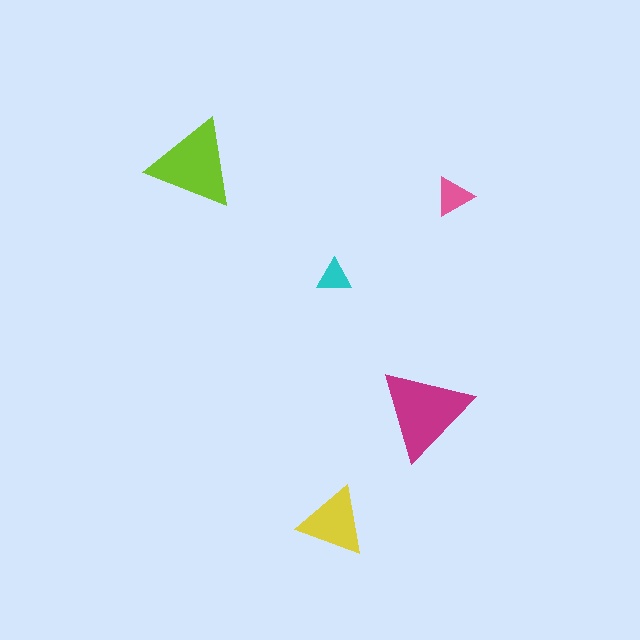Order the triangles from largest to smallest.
the magenta one, the lime one, the yellow one, the pink one, the cyan one.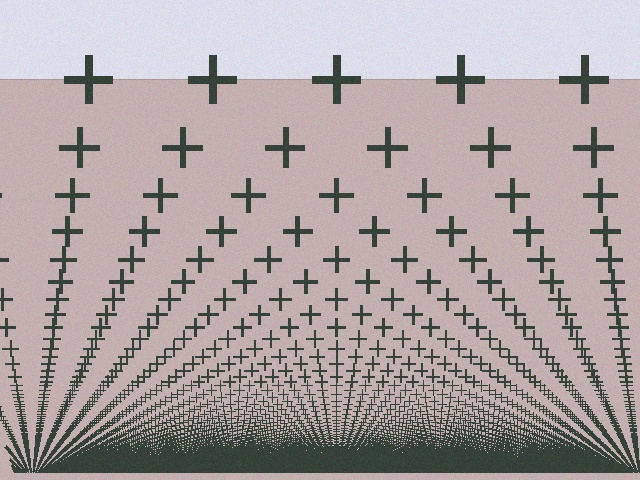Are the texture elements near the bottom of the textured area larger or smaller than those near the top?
Smaller. The gradient is inverted — elements near the bottom are smaller and denser.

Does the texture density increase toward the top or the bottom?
Density increases toward the bottom.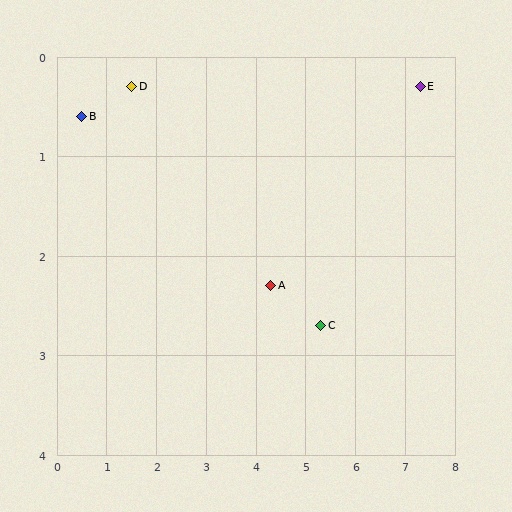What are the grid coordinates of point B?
Point B is at approximately (0.5, 0.6).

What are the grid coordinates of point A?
Point A is at approximately (4.3, 2.3).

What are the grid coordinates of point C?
Point C is at approximately (5.3, 2.7).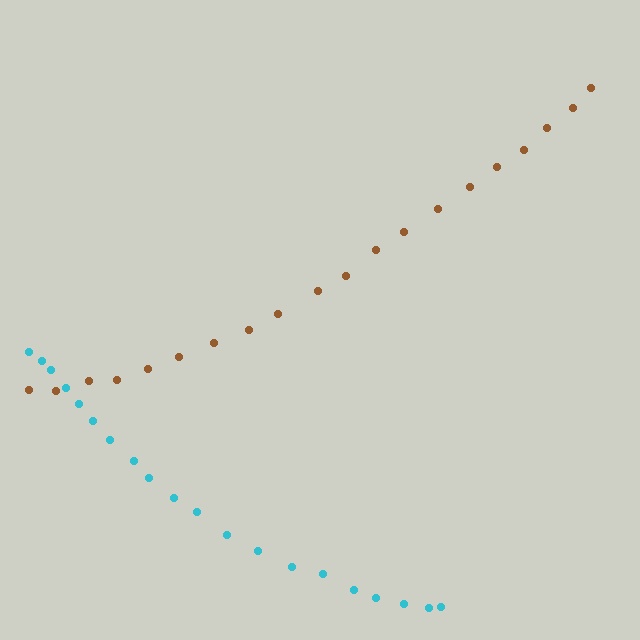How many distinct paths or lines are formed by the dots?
There are 2 distinct paths.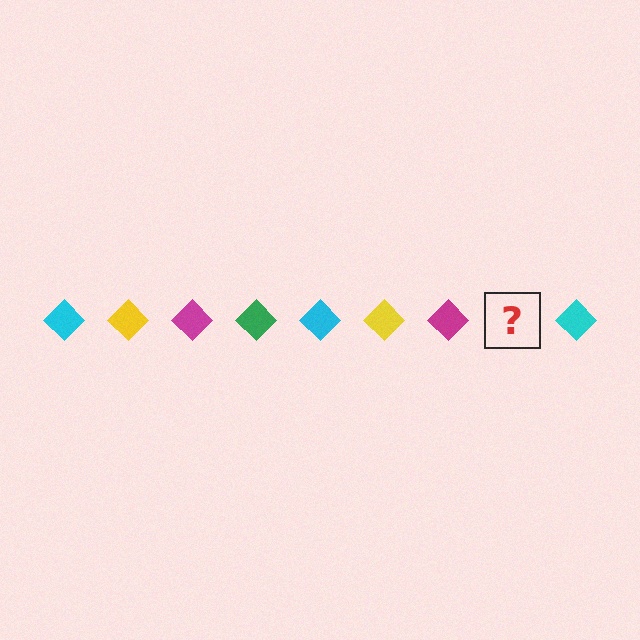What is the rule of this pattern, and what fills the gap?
The rule is that the pattern cycles through cyan, yellow, magenta, green diamonds. The gap should be filled with a green diamond.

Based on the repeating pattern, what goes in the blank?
The blank should be a green diamond.